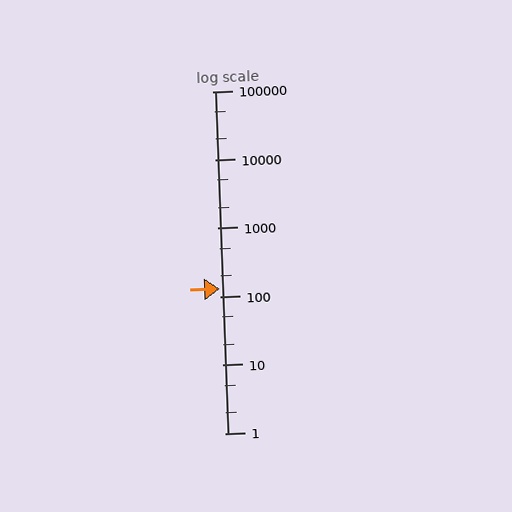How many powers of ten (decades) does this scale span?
The scale spans 5 decades, from 1 to 100000.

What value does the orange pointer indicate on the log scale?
The pointer indicates approximately 130.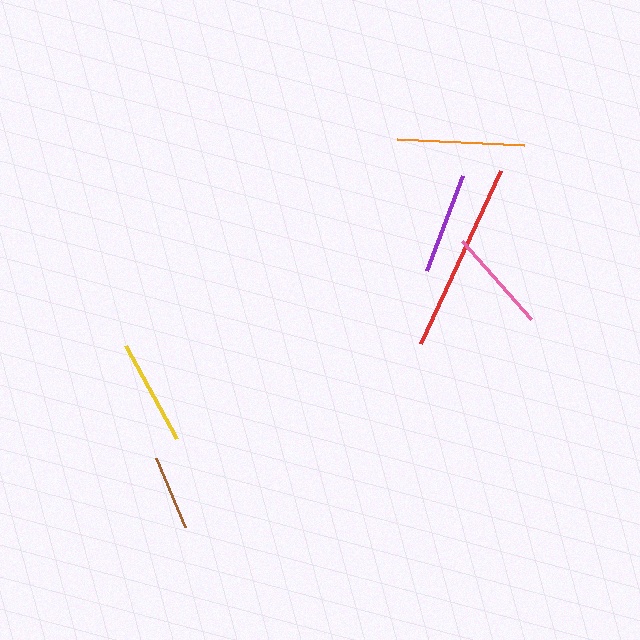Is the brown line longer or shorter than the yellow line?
The yellow line is longer than the brown line.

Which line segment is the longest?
The red line is the longest at approximately 190 pixels.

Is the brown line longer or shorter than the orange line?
The orange line is longer than the brown line.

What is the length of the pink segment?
The pink segment is approximately 104 pixels long.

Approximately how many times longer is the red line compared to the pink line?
The red line is approximately 1.8 times the length of the pink line.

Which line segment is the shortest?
The brown line is the shortest at approximately 74 pixels.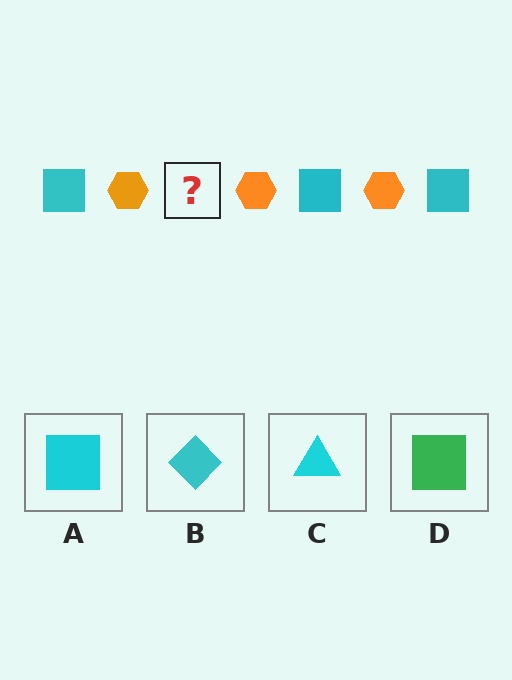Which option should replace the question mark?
Option A.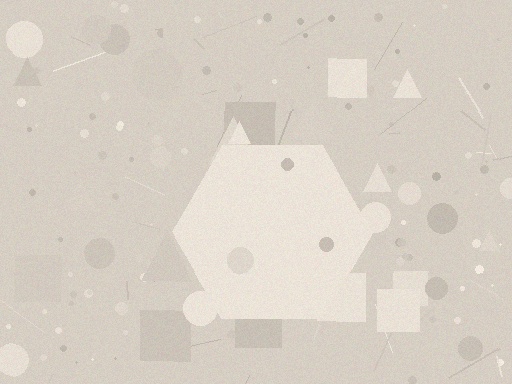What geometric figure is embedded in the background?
A hexagon is embedded in the background.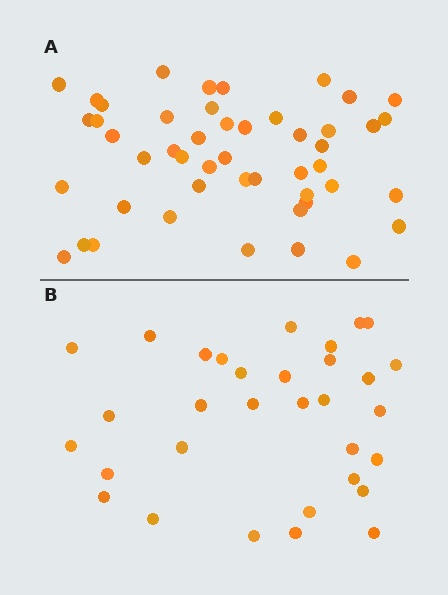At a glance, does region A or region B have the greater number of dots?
Region A (the top region) has more dots.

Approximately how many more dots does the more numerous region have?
Region A has approximately 15 more dots than region B.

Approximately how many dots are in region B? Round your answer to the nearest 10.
About 30 dots. (The exact count is 32, which rounds to 30.)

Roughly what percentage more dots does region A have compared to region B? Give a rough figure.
About 50% more.